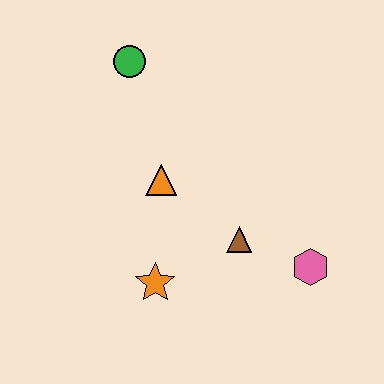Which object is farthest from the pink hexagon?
The green circle is farthest from the pink hexagon.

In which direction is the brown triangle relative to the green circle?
The brown triangle is below the green circle.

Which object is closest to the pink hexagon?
The brown triangle is closest to the pink hexagon.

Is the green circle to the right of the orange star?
No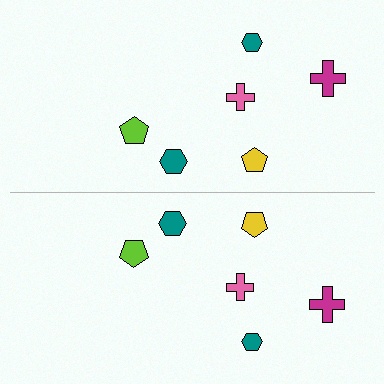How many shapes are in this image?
There are 12 shapes in this image.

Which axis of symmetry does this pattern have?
The pattern has a horizontal axis of symmetry running through the center of the image.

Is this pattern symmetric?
Yes, this pattern has bilateral (reflection) symmetry.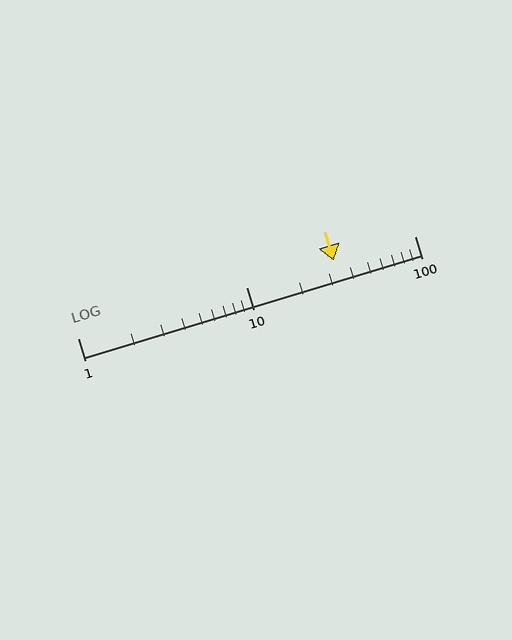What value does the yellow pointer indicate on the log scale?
The pointer indicates approximately 33.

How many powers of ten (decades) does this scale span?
The scale spans 2 decades, from 1 to 100.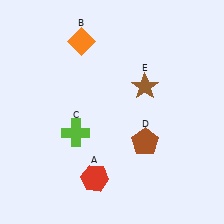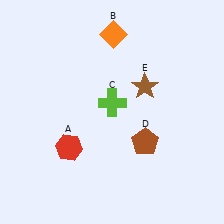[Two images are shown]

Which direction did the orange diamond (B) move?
The orange diamond (B) moved right.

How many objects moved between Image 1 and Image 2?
3 objects moved between the two images.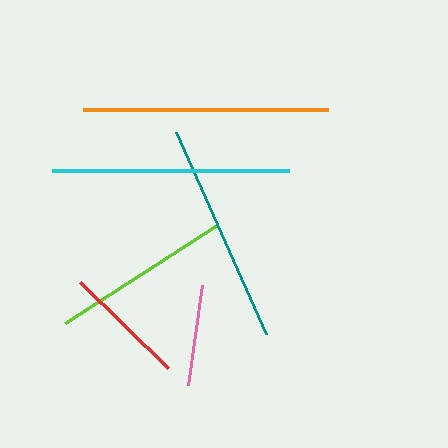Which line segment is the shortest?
The pink line is the shortest at approximately 101 pixels.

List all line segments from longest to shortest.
From longest to shortest: orange, cyan, teal, lime, red, pink.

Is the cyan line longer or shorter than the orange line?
The orange line is longer than the cyan line.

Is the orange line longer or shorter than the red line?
The orange line is longer than the red line.